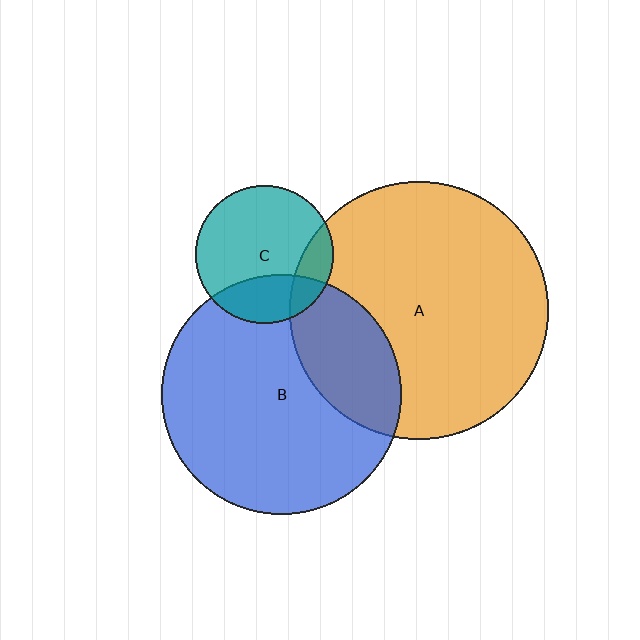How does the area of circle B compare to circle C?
Approximately 3.0 times.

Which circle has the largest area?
Circle A (orange).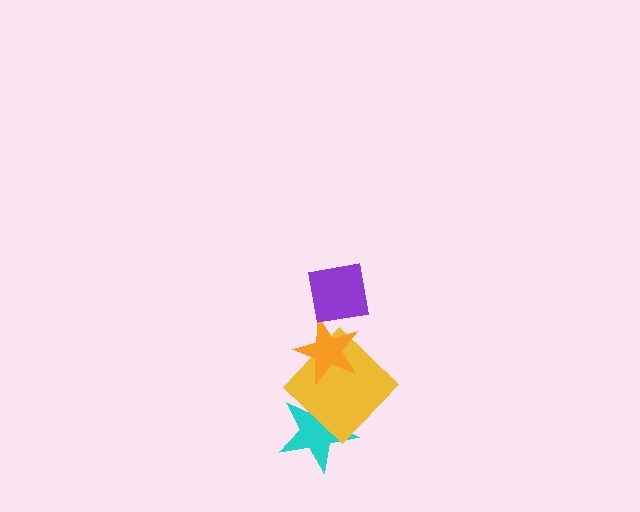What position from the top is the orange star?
The orange star is 2nd from the top.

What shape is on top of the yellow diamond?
The orange star is on top of the yellow diamond.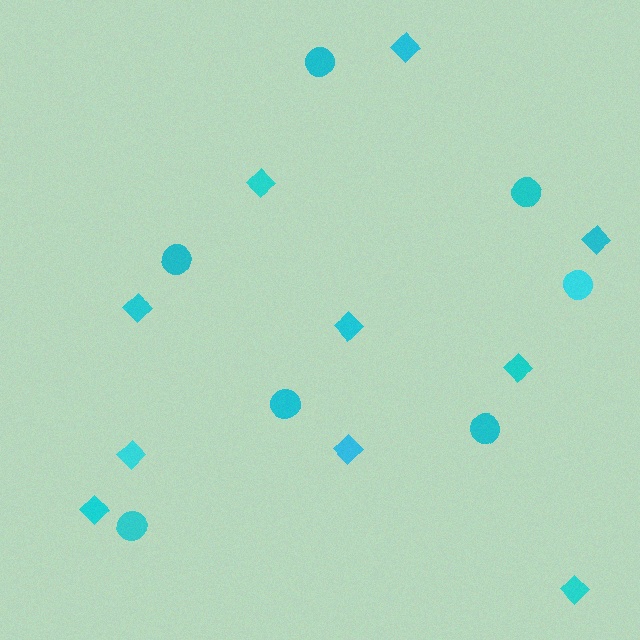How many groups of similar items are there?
There are 2 groups: one group of diamonds (10) and one group of circles (7).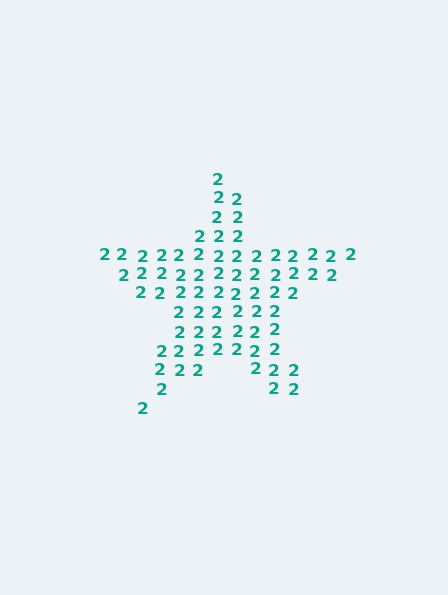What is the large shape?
The large shape is a star.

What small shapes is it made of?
It is made of small digit 2's.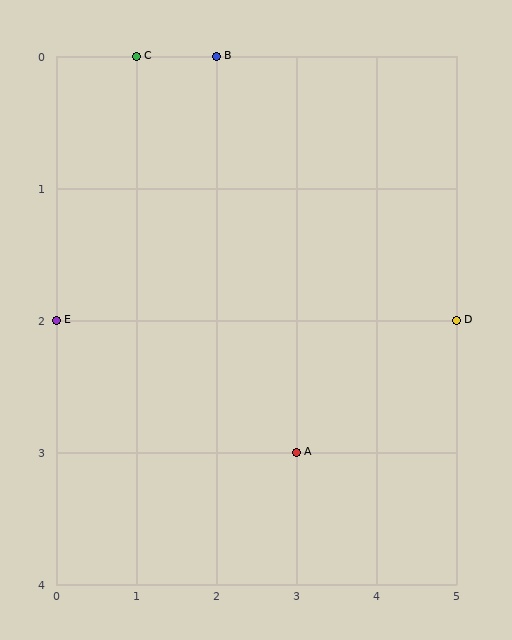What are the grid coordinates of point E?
Point E is at grid coordinates (0, 2).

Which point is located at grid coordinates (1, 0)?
Point C is at (1, 0).